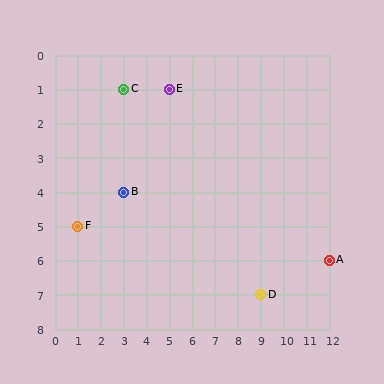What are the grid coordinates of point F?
Point F is at grid coordinates (1, 5).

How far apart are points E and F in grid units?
Points E and F are 4 columns and 4 rows apart (about 5.7 grid units diagonally).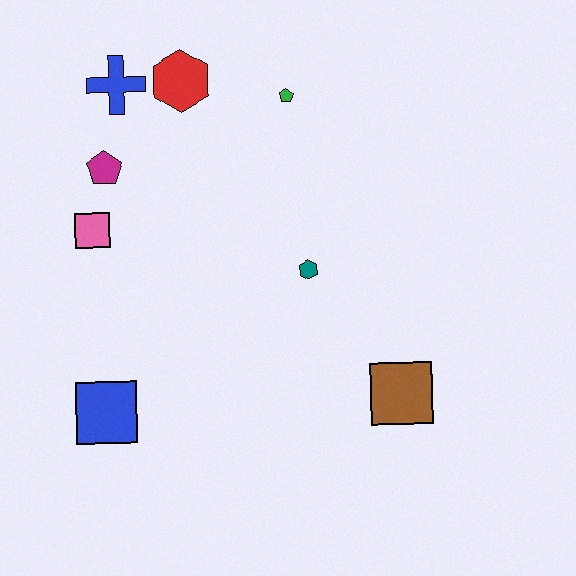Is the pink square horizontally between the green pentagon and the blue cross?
No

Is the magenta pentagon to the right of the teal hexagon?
No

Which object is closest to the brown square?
The teal hexagon is closest to the brown square.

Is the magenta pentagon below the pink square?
No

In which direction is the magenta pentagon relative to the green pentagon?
The magenta pentagon is to the left of the green pentagon.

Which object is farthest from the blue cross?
The brown square is farthest from the blue cross.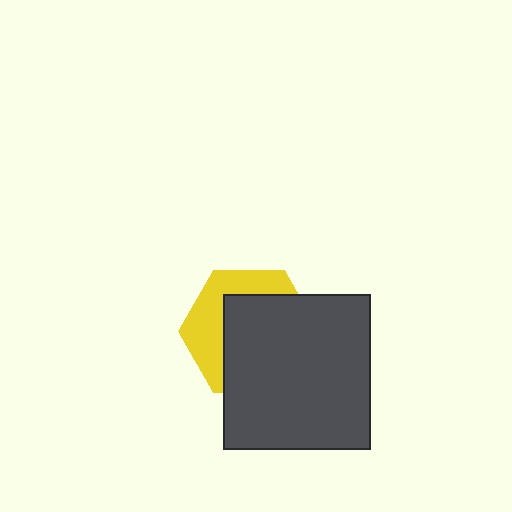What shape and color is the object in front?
The object in front is a dark gray rectangle.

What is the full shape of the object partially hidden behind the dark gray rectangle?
The partially hidden object is a yellow hexagon.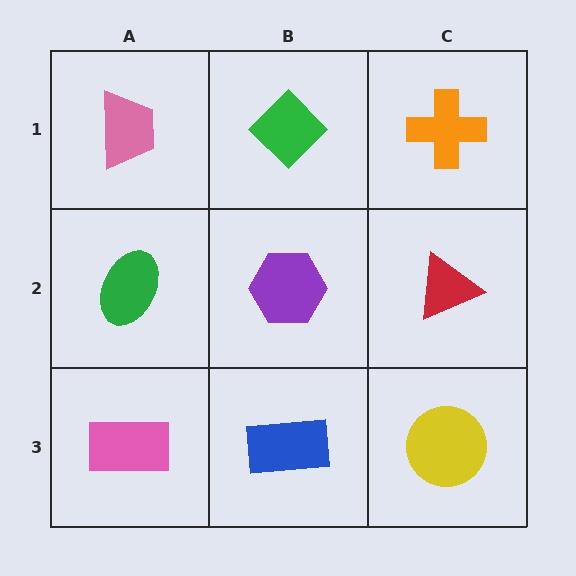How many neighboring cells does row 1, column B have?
3.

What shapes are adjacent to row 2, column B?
A green diamond (row 1, column B), a blue rectangle (row 3, column B), a green ellipse (row 2, column A), a red triangle (row 2, column C).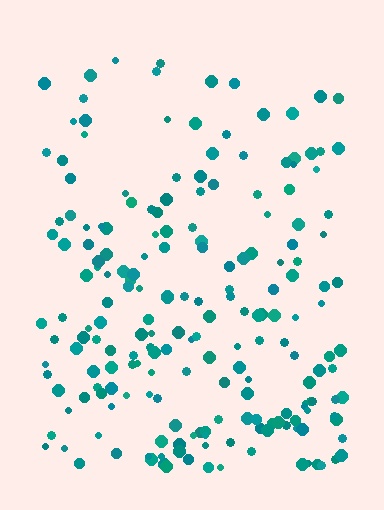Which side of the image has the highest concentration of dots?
The bottom.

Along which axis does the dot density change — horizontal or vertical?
Vertical.